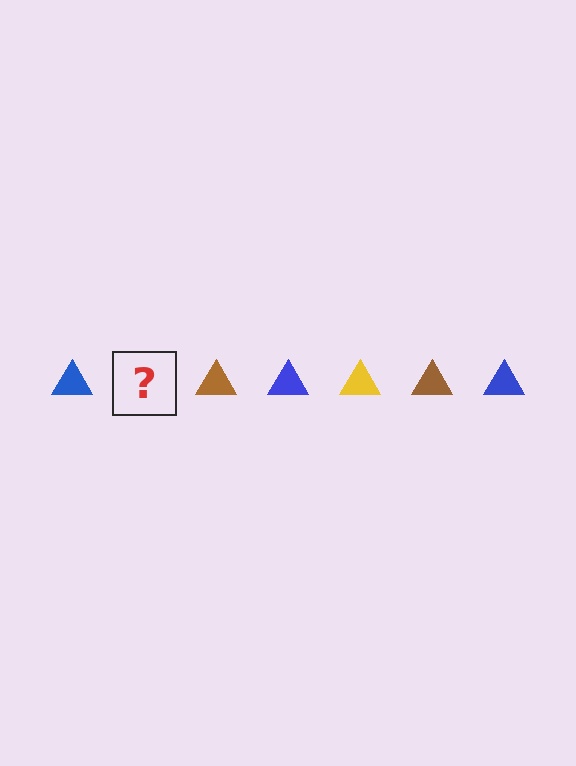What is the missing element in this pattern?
The missing element is a yellow triangle.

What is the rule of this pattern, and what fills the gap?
The rule is that the pattern cycles through blue, yellow, brown triangles. The gap should be filled with a yellow triangle.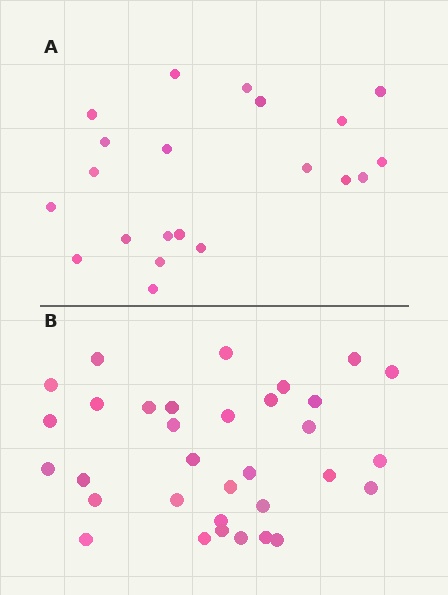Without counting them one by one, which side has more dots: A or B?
Region B (the bottom region) has more dots.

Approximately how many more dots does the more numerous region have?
Region B has roughly 12 or so more dots than region A.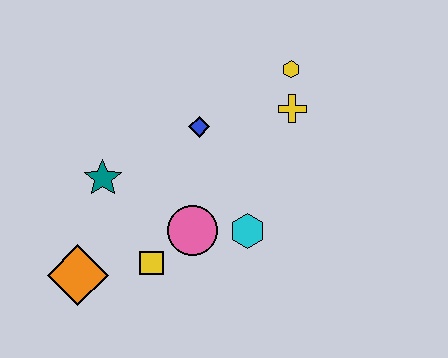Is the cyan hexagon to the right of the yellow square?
Yes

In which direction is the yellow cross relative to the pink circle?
The yellow cross is above the pink circle.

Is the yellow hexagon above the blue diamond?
Yes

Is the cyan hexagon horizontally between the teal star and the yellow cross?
Yes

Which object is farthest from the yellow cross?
The orange diamond is farthest from the yellow cross.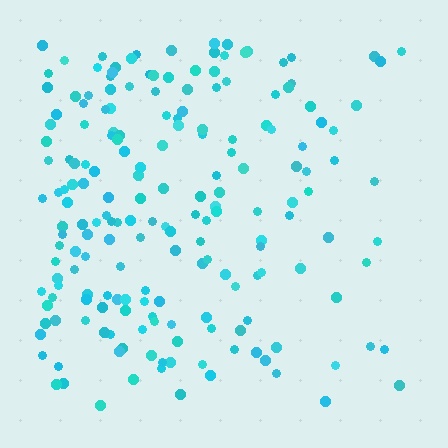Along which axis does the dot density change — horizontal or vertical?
Horizontal.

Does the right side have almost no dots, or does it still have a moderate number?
Still a moderate number, just noticeably fewer than the left.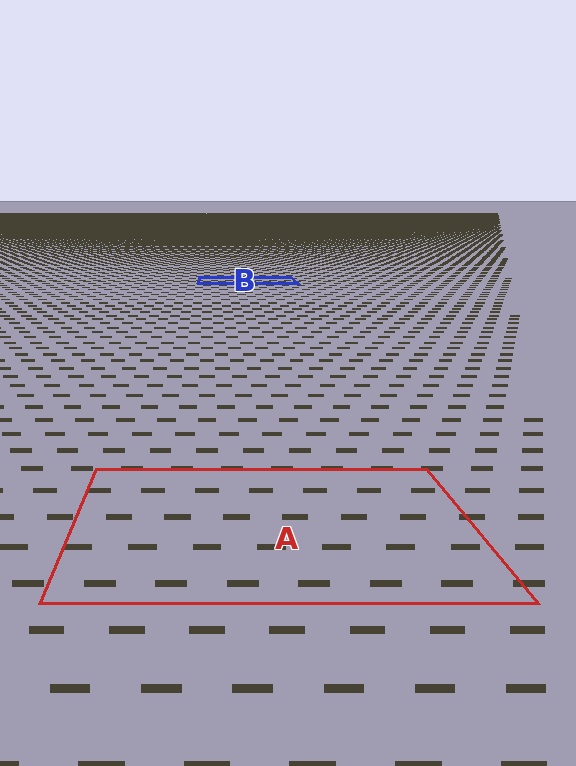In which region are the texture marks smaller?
The texture marks are smaller in region B, because it is farther away.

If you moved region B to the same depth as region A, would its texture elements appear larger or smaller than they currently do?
They would appear larger. At a closer depth, the same texture elements are projected at a bigger on-screen size.